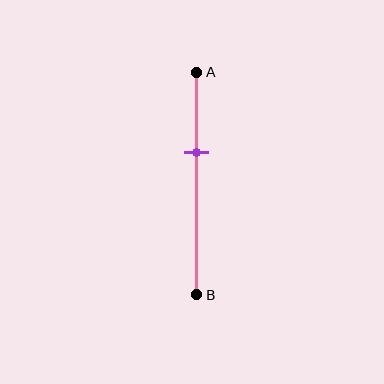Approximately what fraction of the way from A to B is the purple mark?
The purple mark is approximately 35% of the way from A to B.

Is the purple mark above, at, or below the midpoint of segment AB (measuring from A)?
The purple mark is above the midpoint of segment AB.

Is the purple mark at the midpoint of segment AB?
No, the mark is at about 35% from A, not at the 50% midpoint.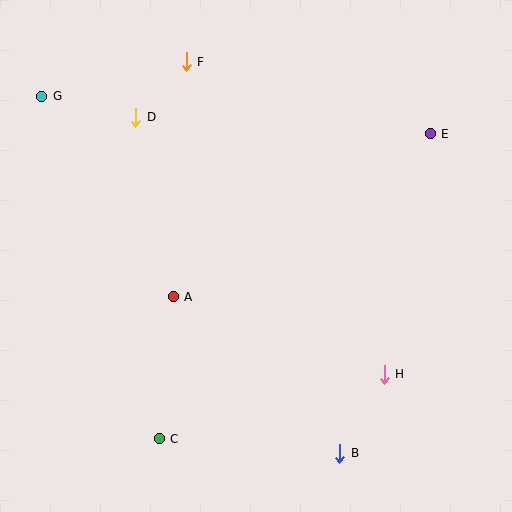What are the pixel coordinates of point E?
Point E is at (430, 134).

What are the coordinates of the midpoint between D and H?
The midpoint between D and H is at (260, 246).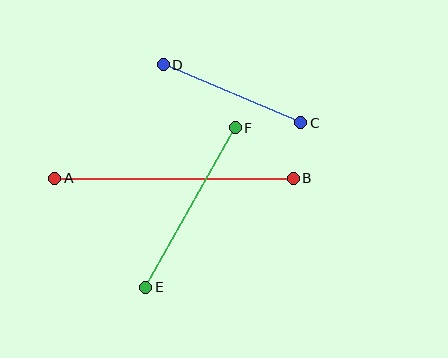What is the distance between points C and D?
The distance is approximately 149 pixels.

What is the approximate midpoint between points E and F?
The midpoint is at approximately (190, 207) pixels.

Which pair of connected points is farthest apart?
Points A and B are farthest apart.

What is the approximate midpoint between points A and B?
The midpoint is at approximately (174, 178) pixels.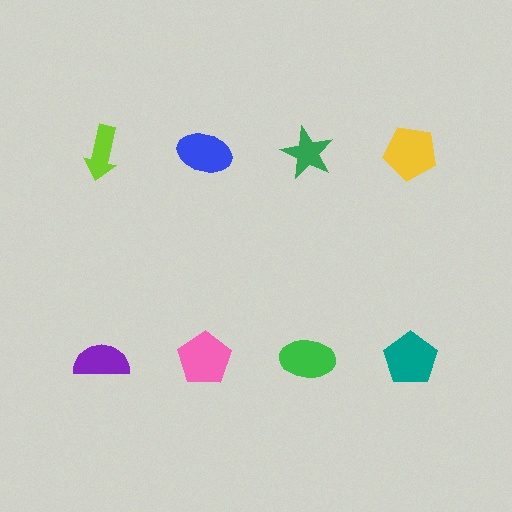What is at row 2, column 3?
A green ellipse.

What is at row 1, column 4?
A yellow pentagon.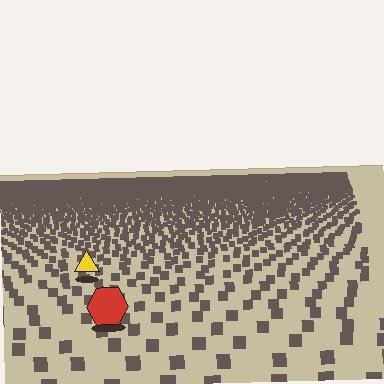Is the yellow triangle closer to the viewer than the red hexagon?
No. The red hexagon is closer — you can tell from the texture gradient: the ground texture is coarser near it.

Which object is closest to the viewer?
The red hexagon is closest. The texture marks near it are larger and more spread out.